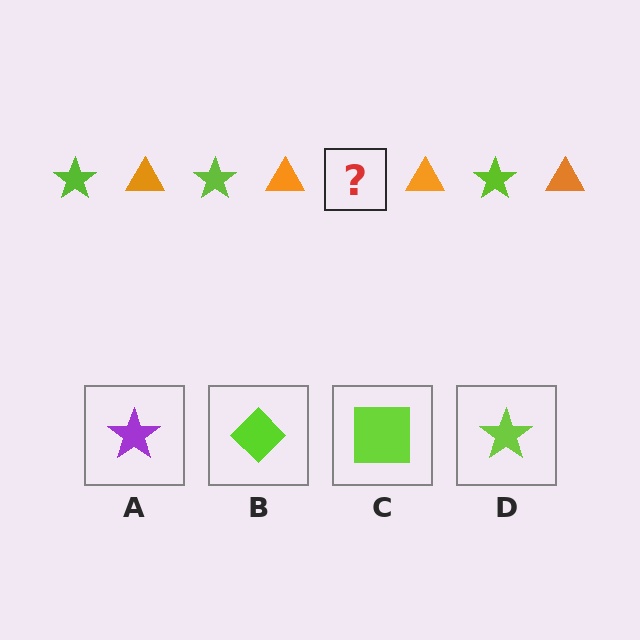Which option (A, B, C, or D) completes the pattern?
D.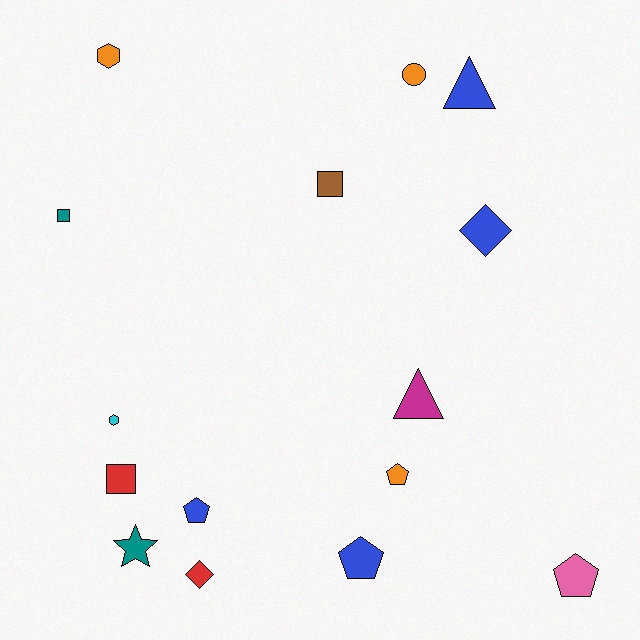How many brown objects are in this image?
There is 1 brown object.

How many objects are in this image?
There are 15 objects.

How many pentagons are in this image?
There are 4 pentagons.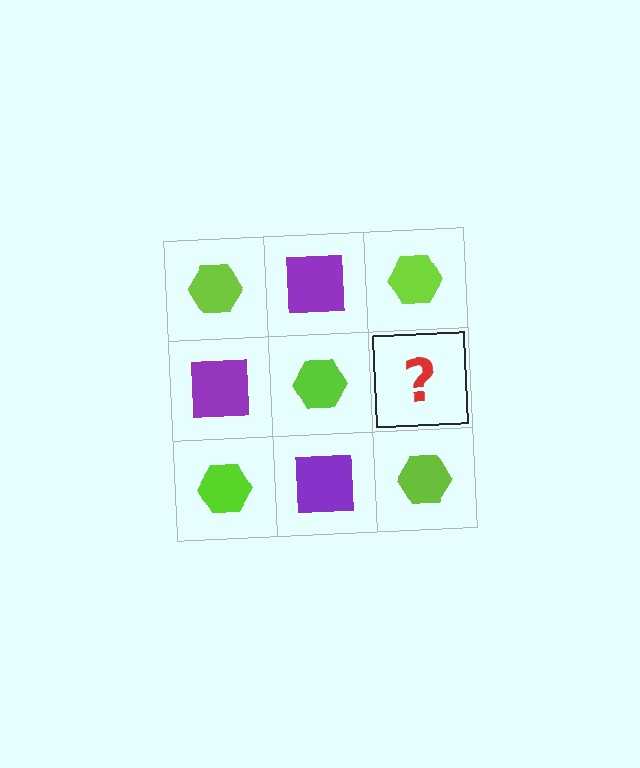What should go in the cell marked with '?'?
The missing cell should contain a purple square.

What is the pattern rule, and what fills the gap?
The rule is that it alternates lime hexagon and purple square in a checkerboard pattern. The gap should be filled with a purple square.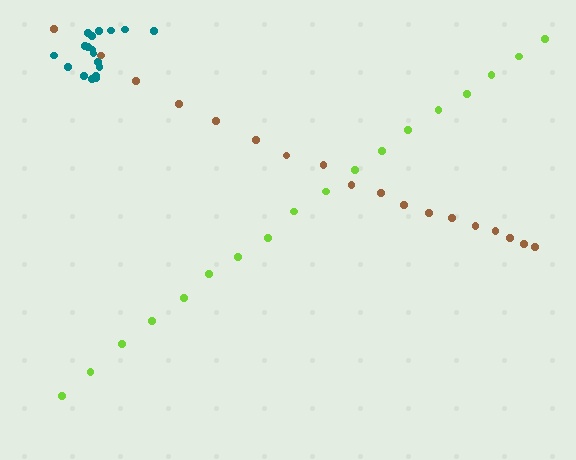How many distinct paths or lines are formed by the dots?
There are 3 distinct paths.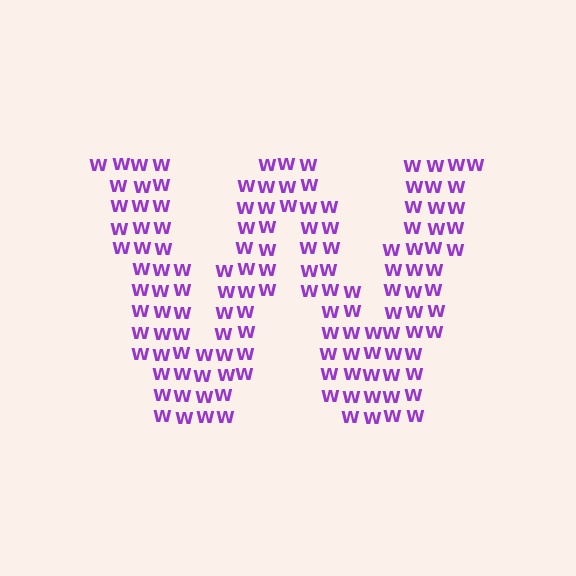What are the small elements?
The small elements are letter W's.